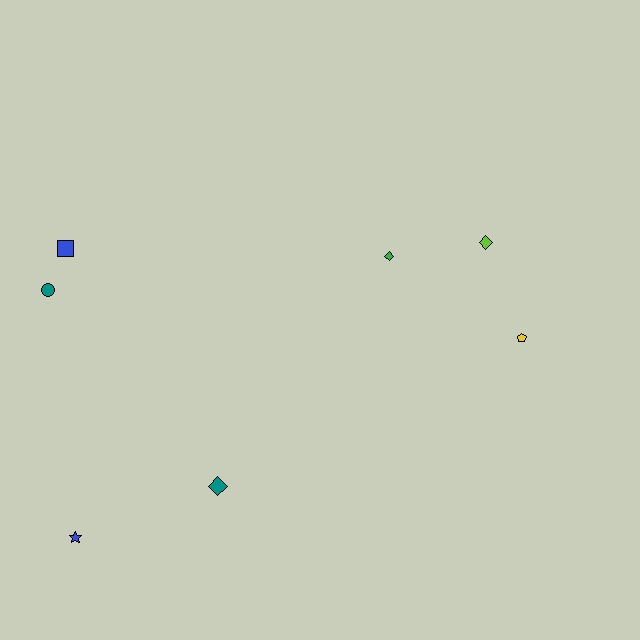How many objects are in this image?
There are 7 objects.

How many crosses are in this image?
There are no crosses.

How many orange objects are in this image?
There are no orange objects.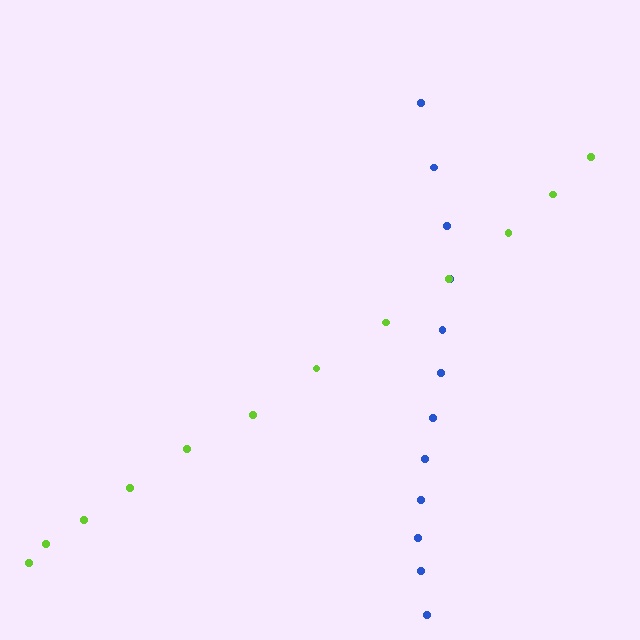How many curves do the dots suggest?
There are 2 distinct paths.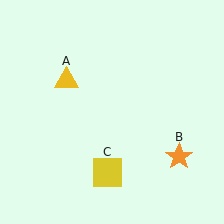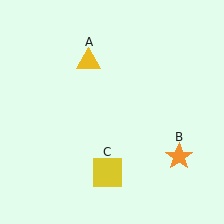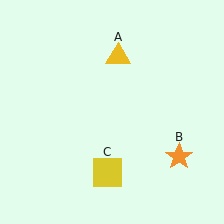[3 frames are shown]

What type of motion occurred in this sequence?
The yellow triangle (object A) rotated clockwise around the center of the scene.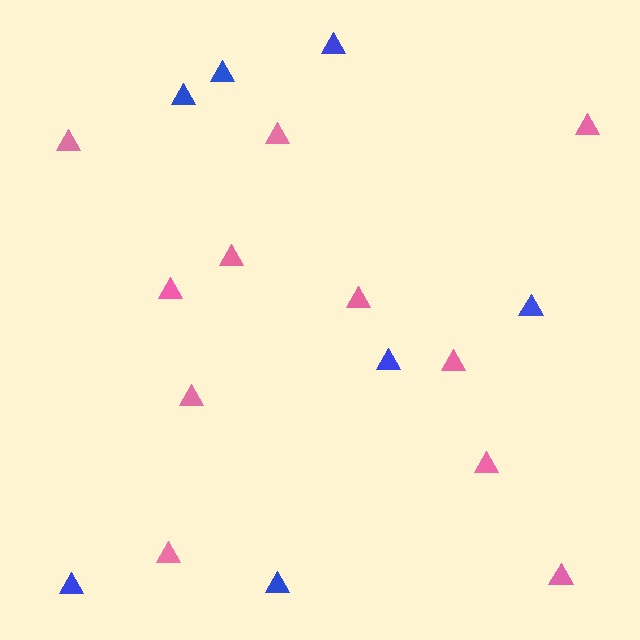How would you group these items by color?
There are 2 groups: one group of pink triangles (11) and one group of blue triangles (7).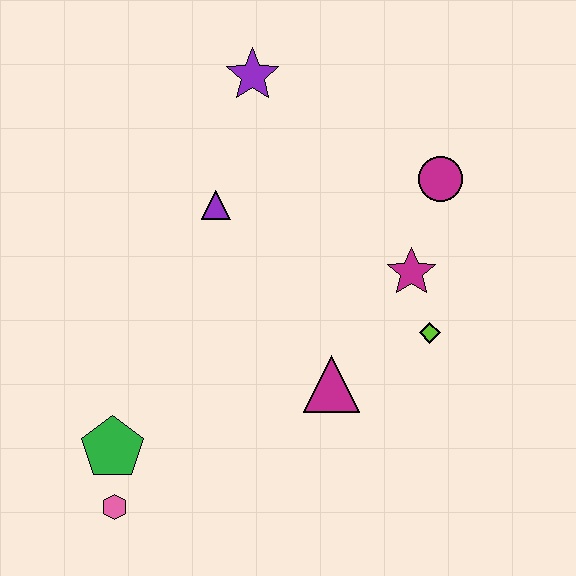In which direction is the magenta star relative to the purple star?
The magenta star is below the purple star.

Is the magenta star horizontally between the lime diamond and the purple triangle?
Yes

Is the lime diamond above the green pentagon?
Yes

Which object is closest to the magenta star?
The lime diamond is closest to the magenta star.